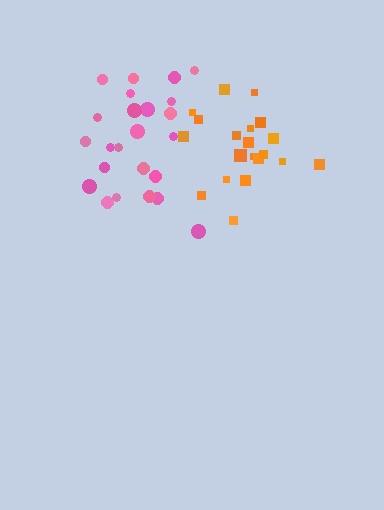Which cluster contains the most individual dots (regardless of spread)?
Pink (24).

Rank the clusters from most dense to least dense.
orange, pink.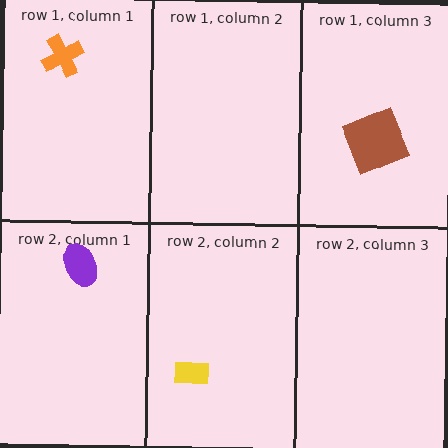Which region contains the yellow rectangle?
The row 2, column 2 region.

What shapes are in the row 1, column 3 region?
The brown square.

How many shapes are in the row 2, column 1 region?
1.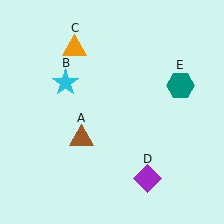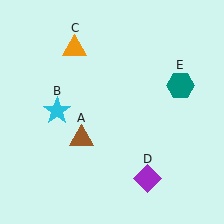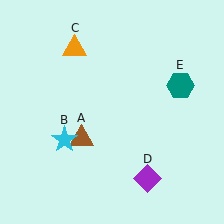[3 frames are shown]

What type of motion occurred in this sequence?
The cyan star (object B) rotated counterclockwise around the center of the scene.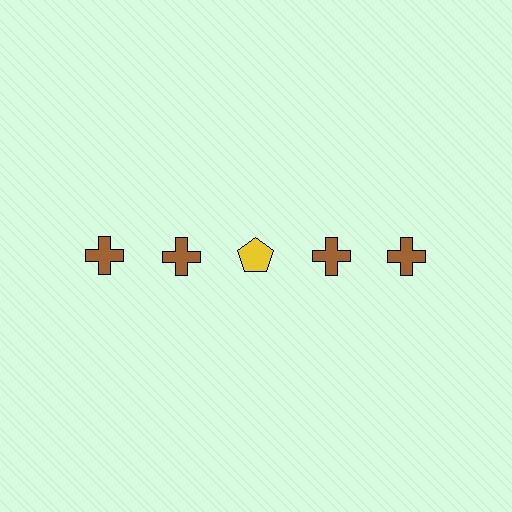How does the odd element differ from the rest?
It differs in both color (yellow instead of brown) and shape (pentagon instead of cross).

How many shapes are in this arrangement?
There are 5 shapes arranged in a grid pattern.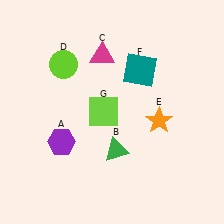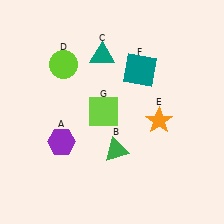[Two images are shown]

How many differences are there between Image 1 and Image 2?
There is 1 difference between the two images.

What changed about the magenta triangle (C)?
In Image 1, C is magenta. In Image 2, it changed to teal.